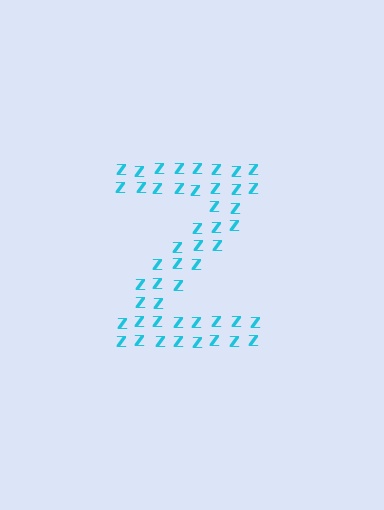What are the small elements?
The small elements are letter Z's.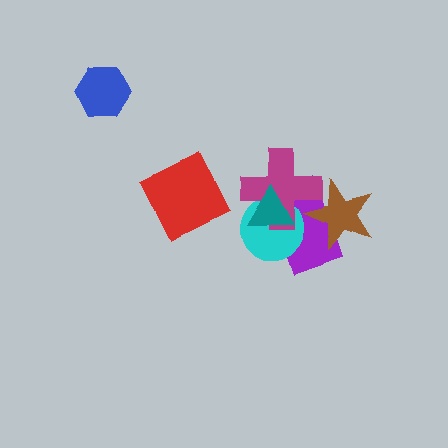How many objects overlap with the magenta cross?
4 objects overlap with the magenta cross.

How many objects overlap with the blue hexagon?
0 objects overlap with the blue hexagon.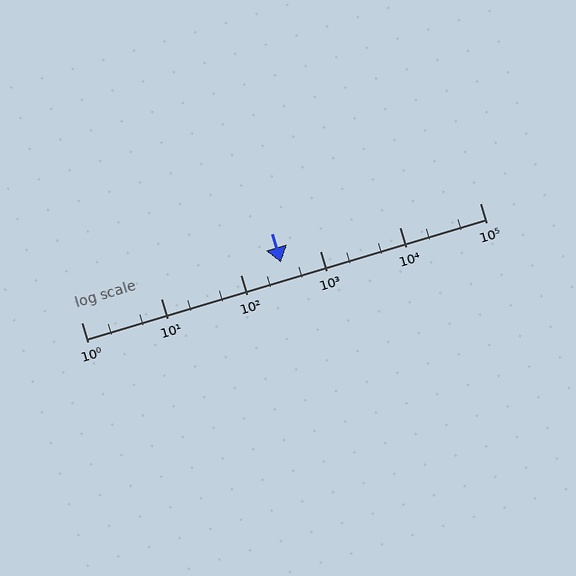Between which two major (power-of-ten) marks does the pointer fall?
The pointer is between 100 and 1000.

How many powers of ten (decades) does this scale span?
The scale spans 5 decades, from 1 to 100000.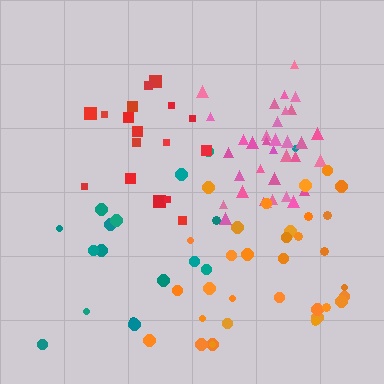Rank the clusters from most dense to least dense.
pink, red, orange, teal.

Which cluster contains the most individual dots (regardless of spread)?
Pink (34).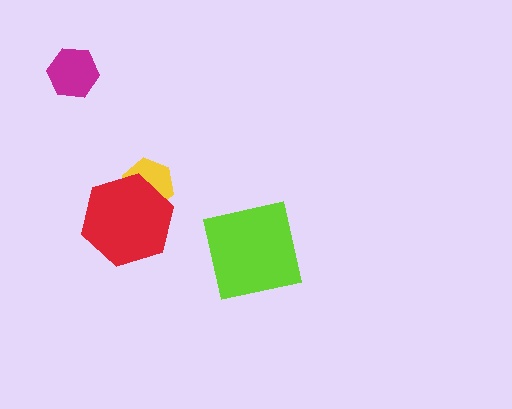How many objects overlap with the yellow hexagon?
1 object overlaps with the yellow hexagon.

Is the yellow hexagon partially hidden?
Yes, it is partially covered by another shape.